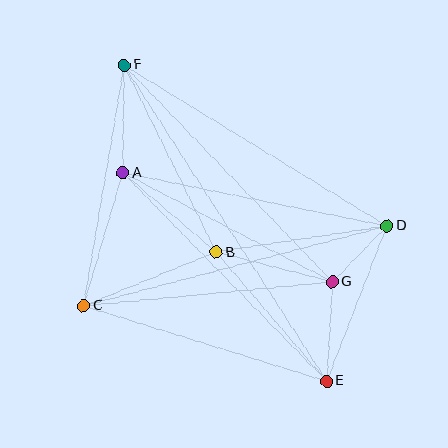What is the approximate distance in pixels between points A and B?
The distance between A and B is approximately 123 pixels.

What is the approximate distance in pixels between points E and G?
The distance between E and G is approximately 100 pixels.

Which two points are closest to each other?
Points D and G are closest to each other.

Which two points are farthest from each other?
Points E and F are farthest from each other.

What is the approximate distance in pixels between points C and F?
The distance between C and F is approximately 244 pixels.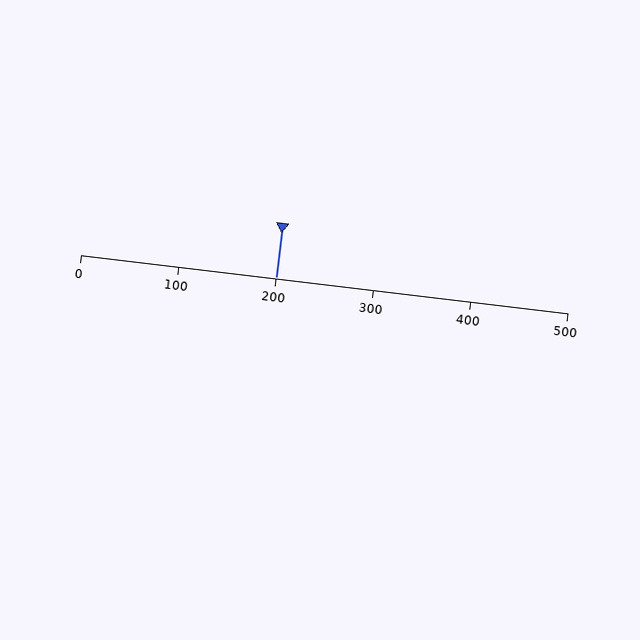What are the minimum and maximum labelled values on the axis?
The axis runs from 0 to 500.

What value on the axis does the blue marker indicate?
The marker indicates approximately 200.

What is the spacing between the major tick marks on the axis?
The major ticks are spaced 100 apart.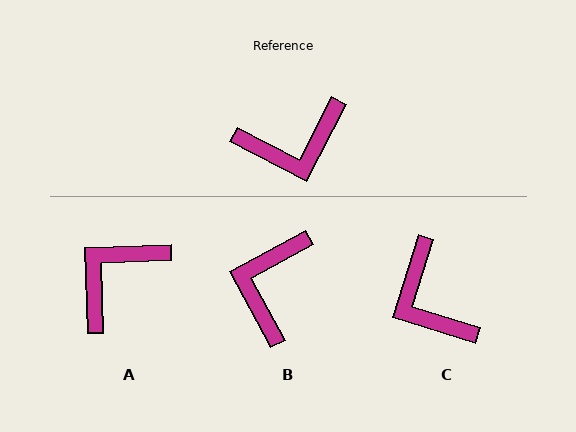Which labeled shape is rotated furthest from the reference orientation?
A, about 151 degrees away.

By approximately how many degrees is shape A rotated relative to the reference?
Approximately 151 degrees clockwise.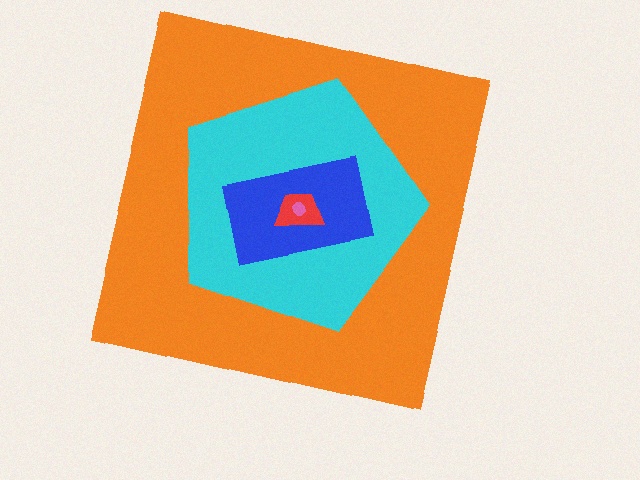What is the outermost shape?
The orange square.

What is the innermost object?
The pink circle.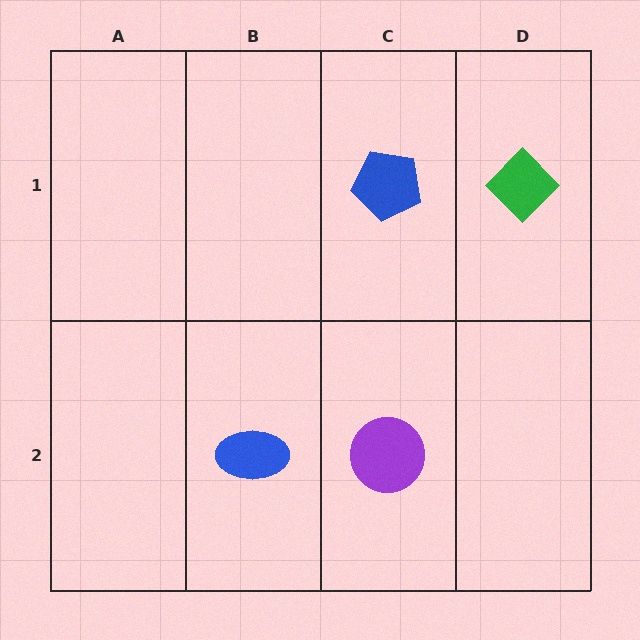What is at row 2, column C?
A purple circle.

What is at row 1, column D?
A green diamond.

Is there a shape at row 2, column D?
No, that cell is empty.